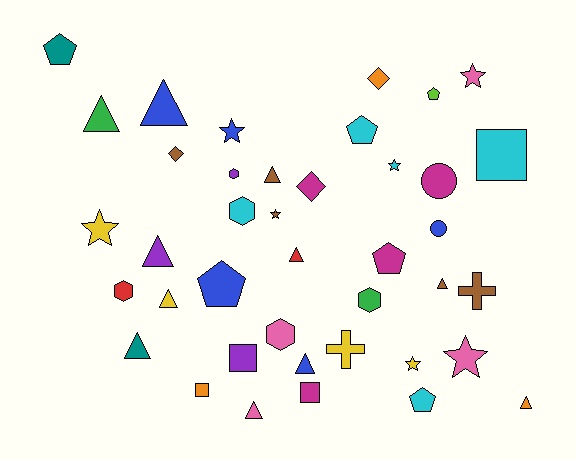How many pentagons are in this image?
There are 6 pentagons.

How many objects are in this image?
There are 40 objects.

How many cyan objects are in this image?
There are 5 cyan objects.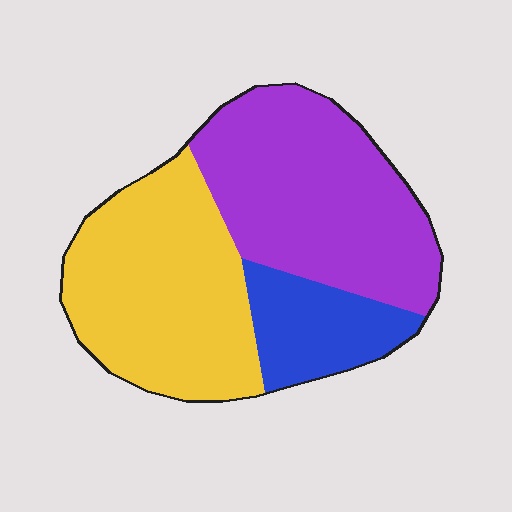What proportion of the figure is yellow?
Yellow takes up between a quarter and a half of the figure.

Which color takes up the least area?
Blue, at roughly 15%.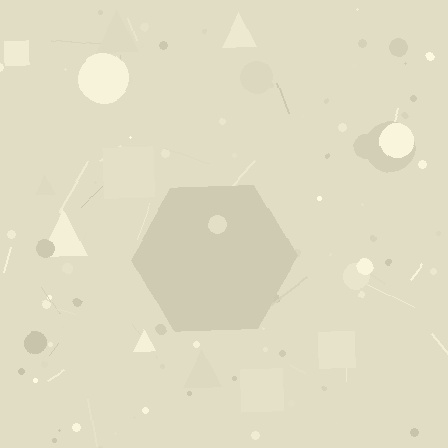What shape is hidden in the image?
A hexagon is hidden in the image.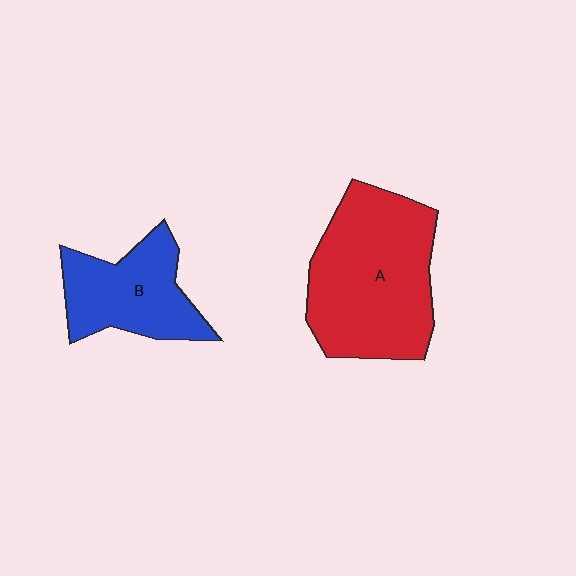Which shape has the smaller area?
Shape B (blue).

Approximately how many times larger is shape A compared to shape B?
Approximately 1.7 times.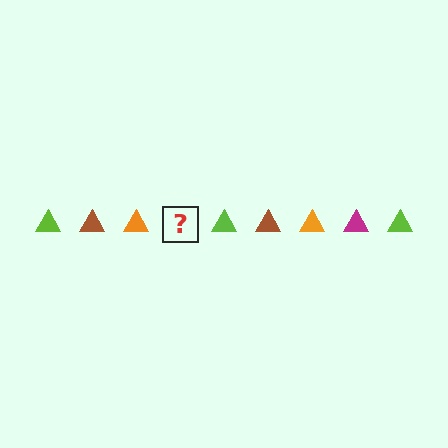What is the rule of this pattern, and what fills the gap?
The rule is that the pattern cycles through lime, brown, orange, magenta triangles. The gap should be filled with a magenta triangle.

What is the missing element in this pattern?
The missing element is a magenta triangle.